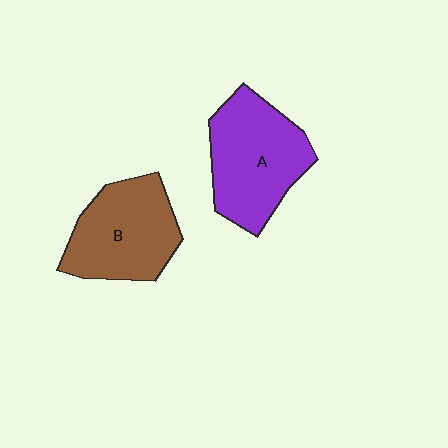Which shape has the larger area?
Shape A (purple).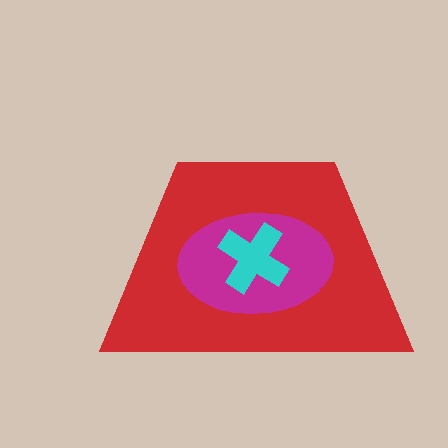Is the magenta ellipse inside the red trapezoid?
Yes.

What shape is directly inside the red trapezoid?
The magenta ellipse.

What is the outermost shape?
The red trapezoid.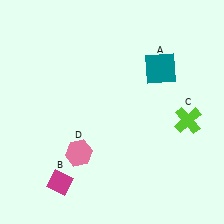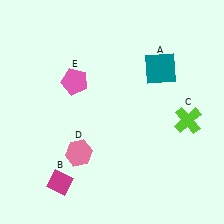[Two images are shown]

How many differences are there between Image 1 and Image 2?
There is 1 difference between the two images.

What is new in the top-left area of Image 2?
A pink pentagon (E) was added in the top-left area of Image 2.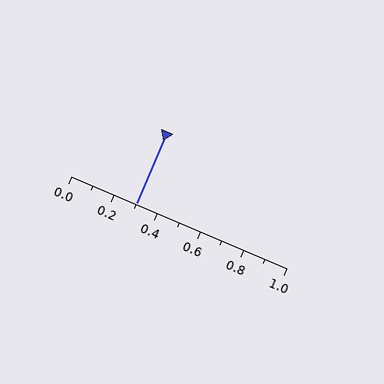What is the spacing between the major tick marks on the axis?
The major ticks are spaced 0.2 apart.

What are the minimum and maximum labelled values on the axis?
The axis runs from 0.0 to 1.0.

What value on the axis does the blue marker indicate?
The marker indicates approximately 0.3.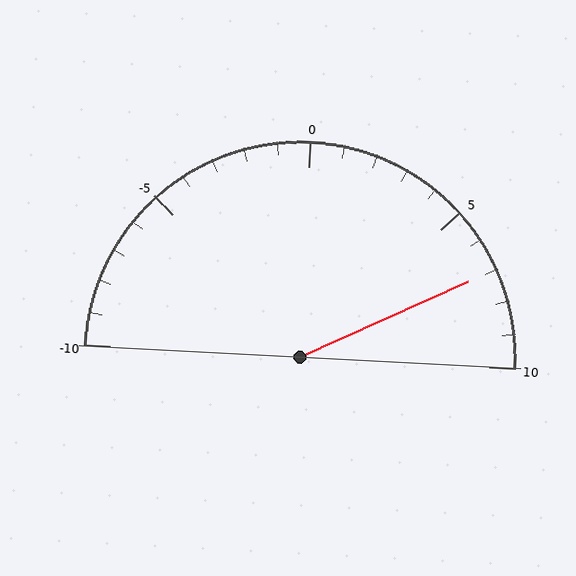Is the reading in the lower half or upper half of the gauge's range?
The reading is in the upper half of the range (-10 to 10).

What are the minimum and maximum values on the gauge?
The gauge ranges from -10 to 10.